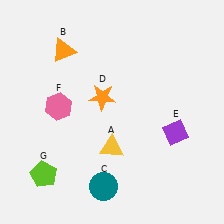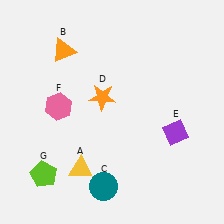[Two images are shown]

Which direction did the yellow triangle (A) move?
The yellow triangle (A) moved left.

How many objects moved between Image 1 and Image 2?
1 object moved between the two images.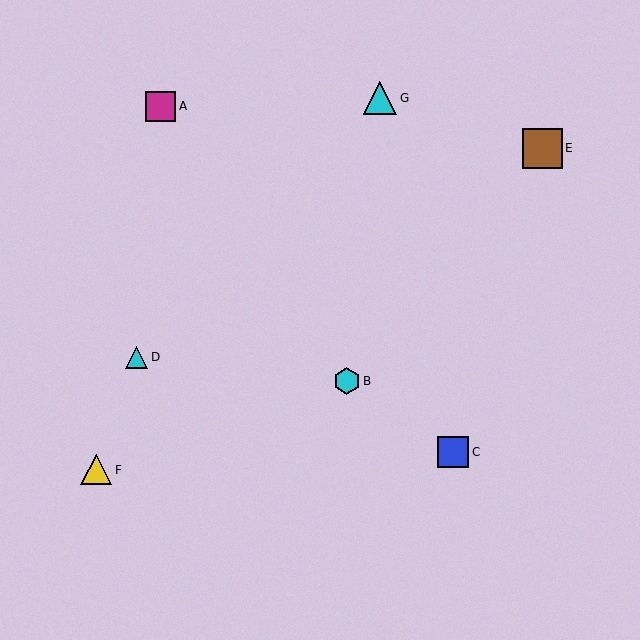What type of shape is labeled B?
Shape B is a cyan hexagon.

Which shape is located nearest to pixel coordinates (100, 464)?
The yellow triangle (labeled F) at (96, 470) is nearest to that location.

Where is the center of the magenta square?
The center of the magenta square is at (160, 106).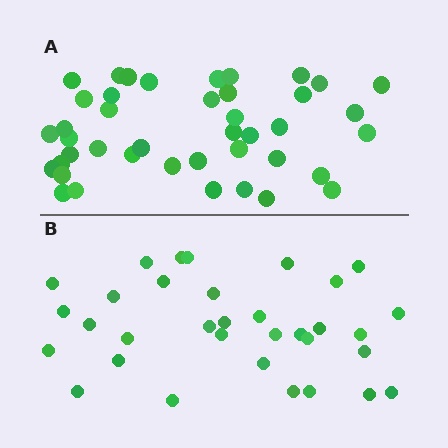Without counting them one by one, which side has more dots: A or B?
Region A (the top region) has more dots.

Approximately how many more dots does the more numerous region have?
Region A has roughly 8 or so more dots than region B.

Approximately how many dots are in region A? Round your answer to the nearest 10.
About 40 dots. (The exact count is 42, which rounds to 40.)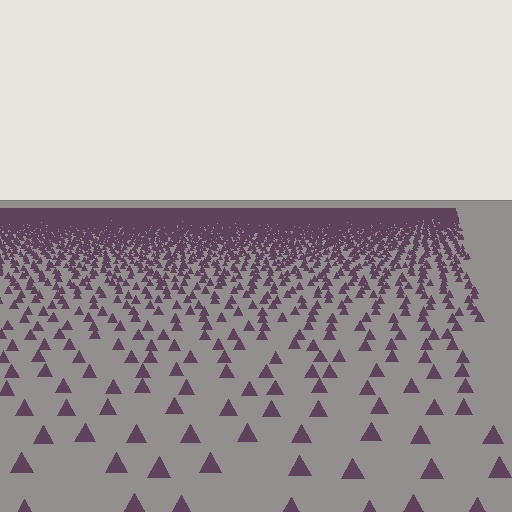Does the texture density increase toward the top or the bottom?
Density increases toward the top.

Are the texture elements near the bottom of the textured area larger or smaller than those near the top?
Larger. Near the bottom, elements are closer to the viewer and appear at a bigger on-screen size.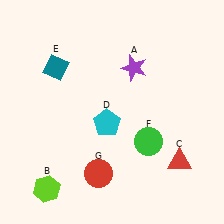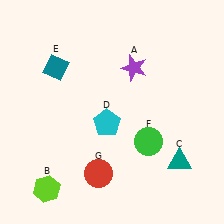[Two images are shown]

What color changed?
The triangle (C) changed from red in Image 1 to teal in Image 2.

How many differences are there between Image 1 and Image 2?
There is 1 difference between the two images.